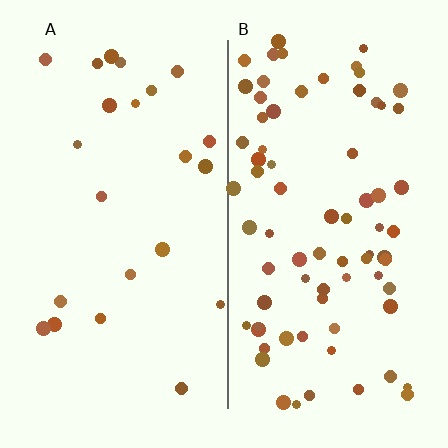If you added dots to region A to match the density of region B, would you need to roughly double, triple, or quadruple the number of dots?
Approximately triple.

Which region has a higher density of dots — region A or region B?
B (the right).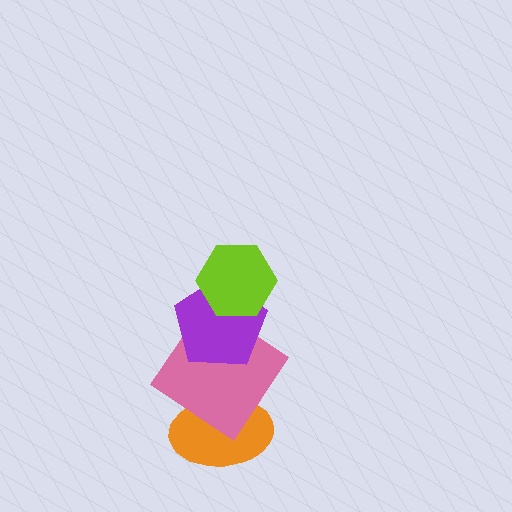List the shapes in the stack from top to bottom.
From top to bottom: the lime hexagon, the purple pentagon, the pink diamond, the orange ellipse.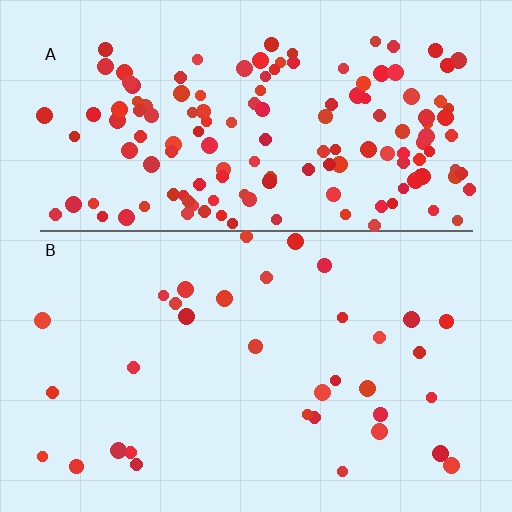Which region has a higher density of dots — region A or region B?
A (the top).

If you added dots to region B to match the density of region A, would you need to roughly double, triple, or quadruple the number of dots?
Approximately quadruple.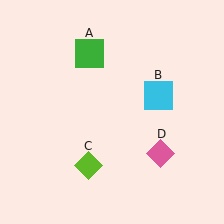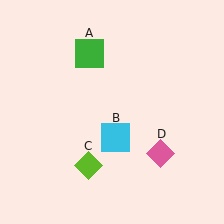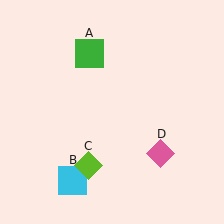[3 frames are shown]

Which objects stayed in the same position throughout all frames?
Green square (object A) and lime diamond (object C) and pink diamond (object D) remained stationary.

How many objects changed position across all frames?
1 object changed position: cyan square (object B).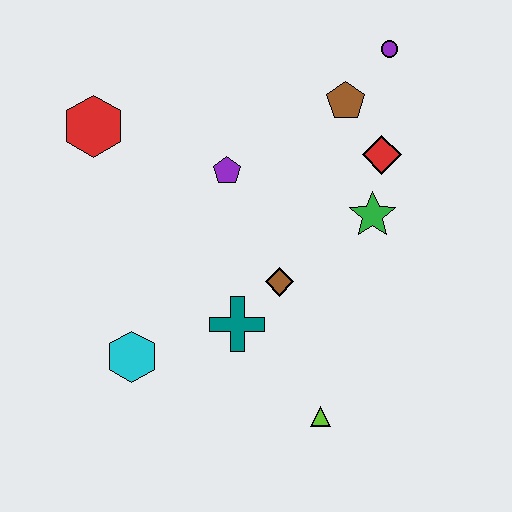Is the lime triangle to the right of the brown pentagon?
No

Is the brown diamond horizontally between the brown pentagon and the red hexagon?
Yes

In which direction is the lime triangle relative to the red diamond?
The lime triangle is below the red diamond.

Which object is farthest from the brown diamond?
The purple circle is farthest from the brown diamond.